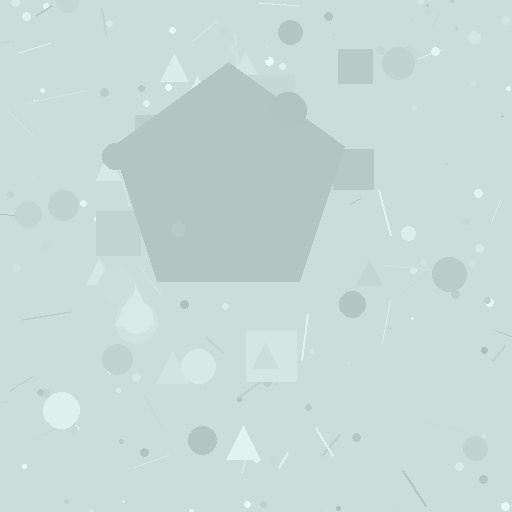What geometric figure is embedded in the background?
A pentagon is embedded in the background.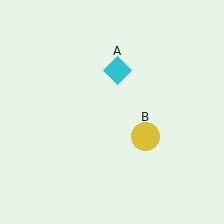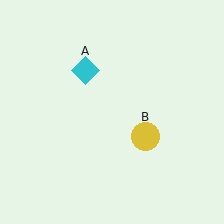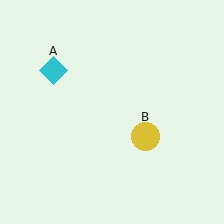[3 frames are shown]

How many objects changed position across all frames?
1 object changed position: cyan diamond (object A).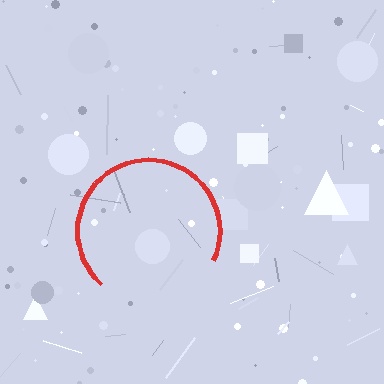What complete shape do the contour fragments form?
The contour fragments form a circle.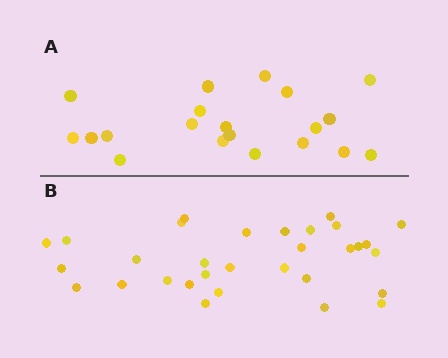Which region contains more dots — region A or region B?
Region B (the bottom region) has more dots.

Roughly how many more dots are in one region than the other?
Region B has roughly 12 or so more dots than region A.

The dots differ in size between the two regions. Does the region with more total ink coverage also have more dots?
No. Region A has more total ink coverage because its dots are larger, but region B actually contains more individual dots. Total area can be misleading — the number of items is what matters here.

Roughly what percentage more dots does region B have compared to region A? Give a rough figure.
About 55% more.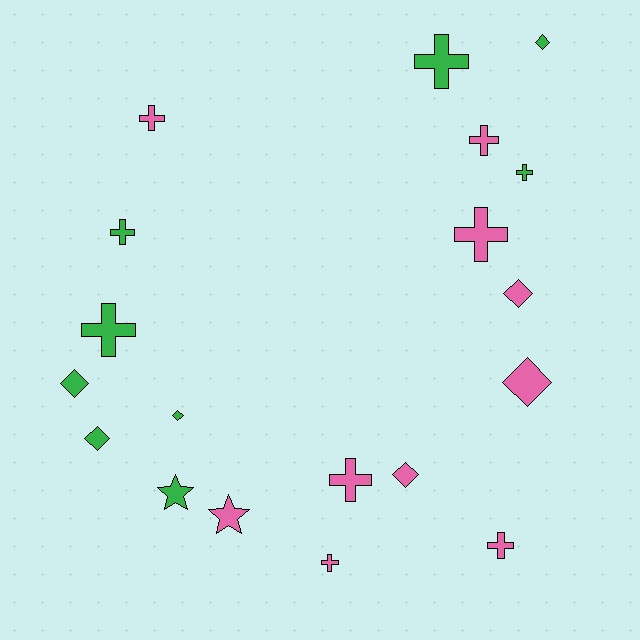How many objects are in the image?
There are 19 objects.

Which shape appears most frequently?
Cross, with 10 objects.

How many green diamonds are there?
There are 4 green diamonds.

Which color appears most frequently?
Pink, with 10 objects.